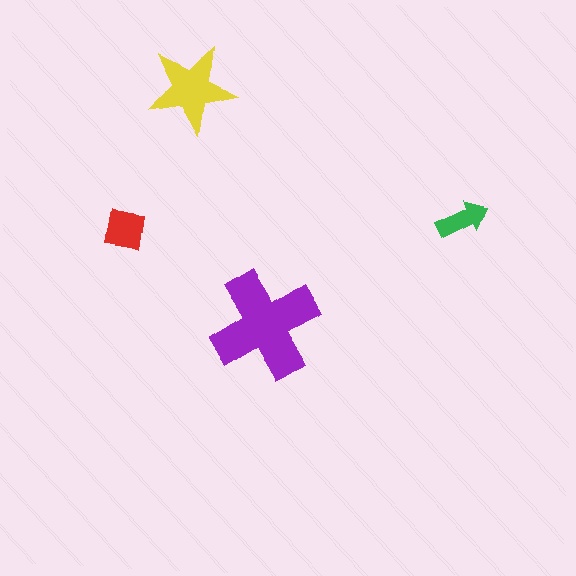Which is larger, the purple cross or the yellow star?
The purple cross.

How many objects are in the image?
There are 4 objects in the image.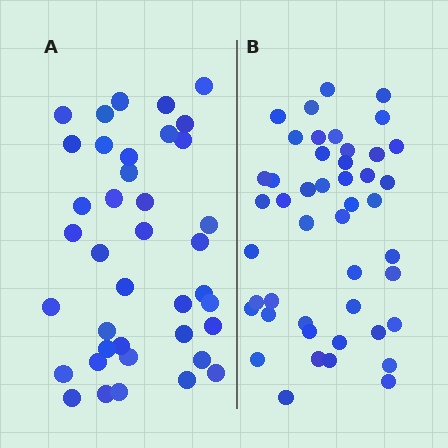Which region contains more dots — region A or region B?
Region B (the right region) has more dots.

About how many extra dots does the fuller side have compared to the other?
Region B has roughly 8 or so more dots than region A.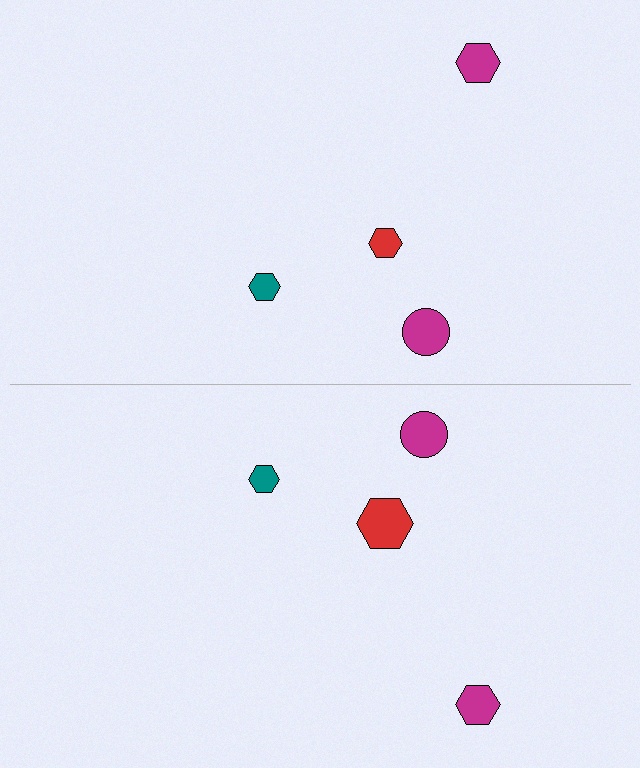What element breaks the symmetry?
The red hexagon on the bottom side has a different size than its mirror counterpart.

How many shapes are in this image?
There are 8 shapes in this image.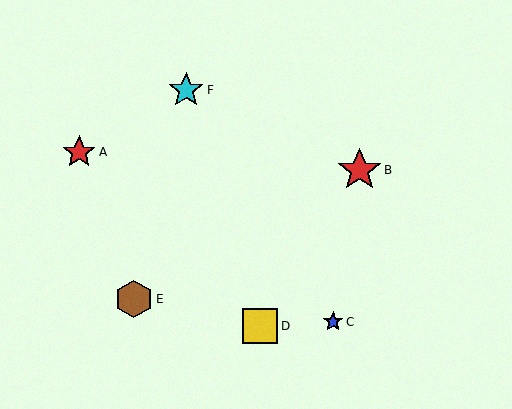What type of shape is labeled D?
Shape D is a yellow square.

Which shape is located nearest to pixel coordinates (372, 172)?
The red star (labeled B) at (359, 170) is nearest to that location.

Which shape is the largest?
The red star (labeled B) is the largest.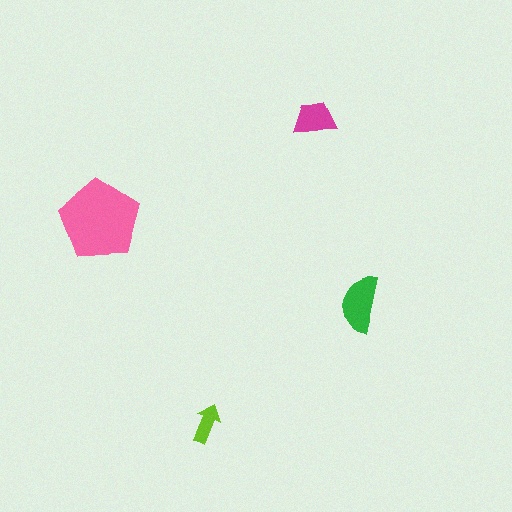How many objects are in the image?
There are 4 objects in the image.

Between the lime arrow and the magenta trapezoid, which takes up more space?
The magenta trapezoid.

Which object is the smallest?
The lime arrow.